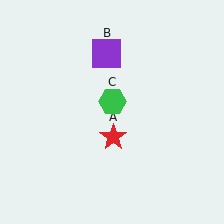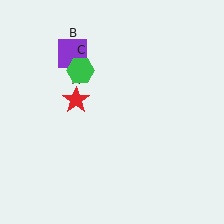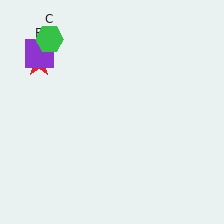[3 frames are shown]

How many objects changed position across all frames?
3 objects changed position: red star (object A), purple square (object B), green hexagon (object C).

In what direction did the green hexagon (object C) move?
The green hexagon (object C) moved up and to the left.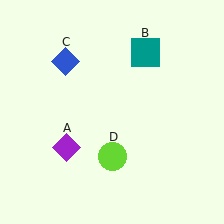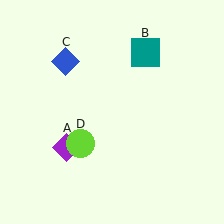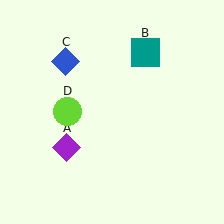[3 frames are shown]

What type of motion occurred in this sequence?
The lime circle (object D) rotated clockwise around the center of the scene.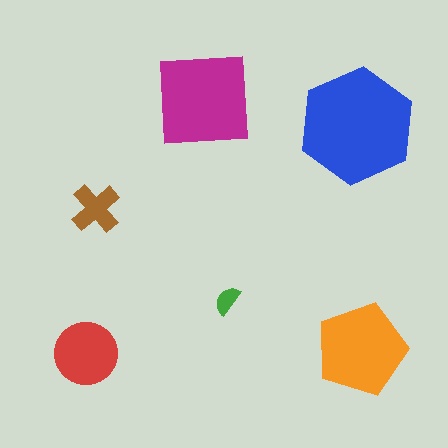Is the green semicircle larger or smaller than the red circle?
Smaller.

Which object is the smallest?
The green semicircle.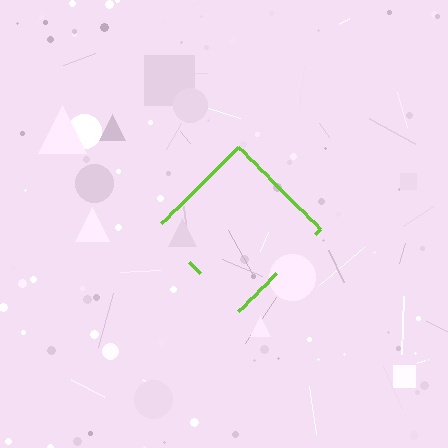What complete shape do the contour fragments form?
The contour fragments form a diamond.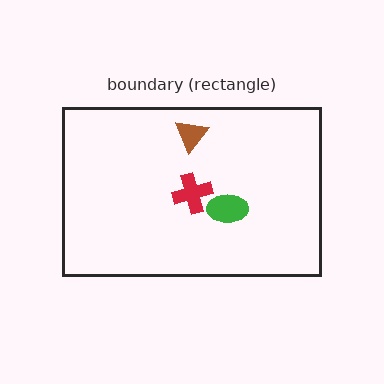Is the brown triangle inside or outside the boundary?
Inside.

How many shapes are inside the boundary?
3 inside, 0 outside.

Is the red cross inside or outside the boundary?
Inside.